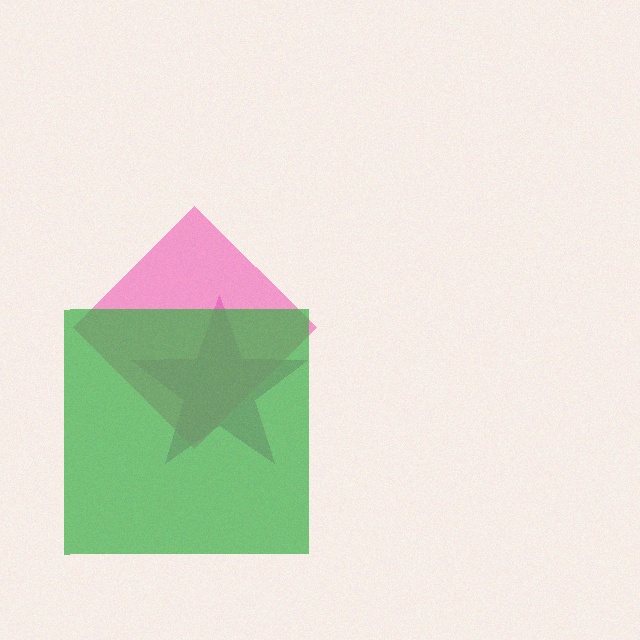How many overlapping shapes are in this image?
There are 3 overlapping shapes in the image.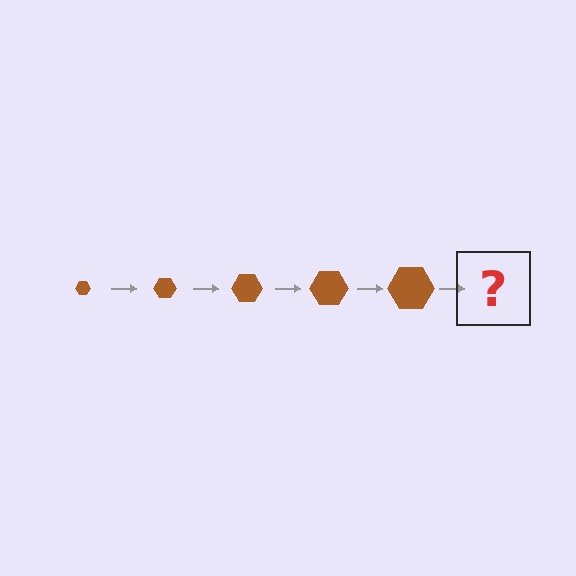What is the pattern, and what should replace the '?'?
The pattern is that the hexagon gets progressively larger each step. The '?' should be a brown hexagon, larger than the previous one.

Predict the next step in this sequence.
The next step is a brown hexagon, larger than the previous one.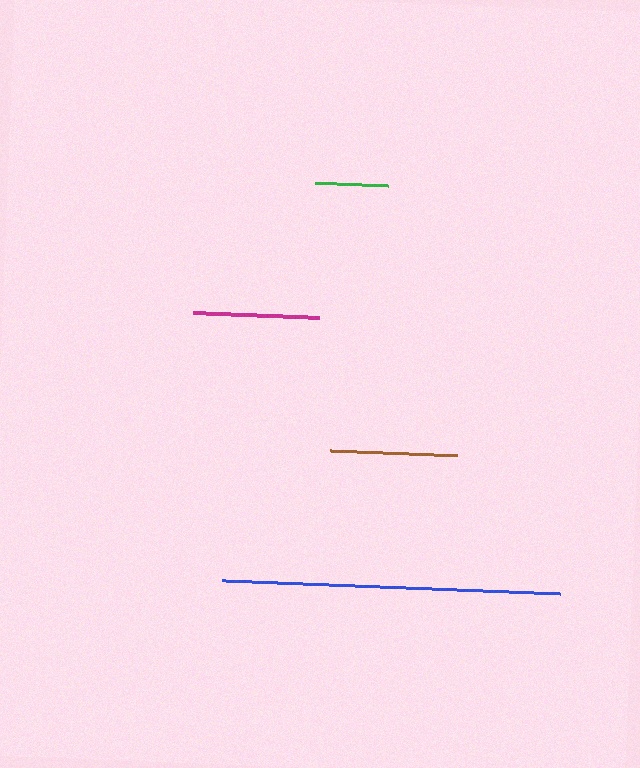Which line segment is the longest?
The blue line is the longest at approximately 339 pixels.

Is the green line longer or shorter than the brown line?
The brown line is longer than the green line.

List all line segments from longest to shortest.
From longest to shortest: blue, brown, magenta, green.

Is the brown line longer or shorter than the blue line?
The blue line is longer than the brown line.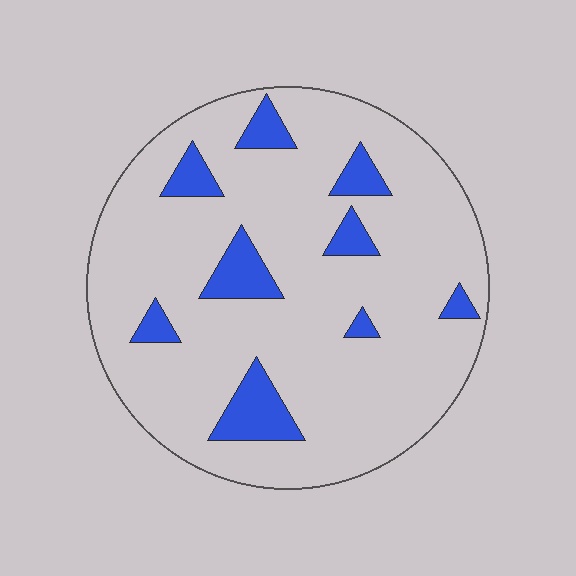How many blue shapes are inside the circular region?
9.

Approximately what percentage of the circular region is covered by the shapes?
Approximately 15%.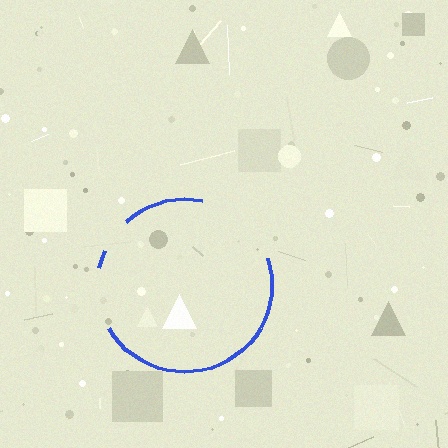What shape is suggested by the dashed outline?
The dashed outline suggests a circle.